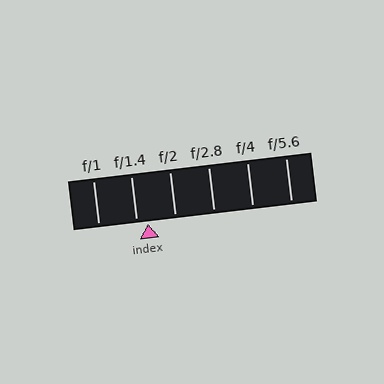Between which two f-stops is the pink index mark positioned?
The index mark is between f/1.4 and f/2.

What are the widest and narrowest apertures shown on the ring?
The widest aperture shown is f/1 and the narrowest is f/5.6.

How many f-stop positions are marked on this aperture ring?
There are 6 f-stop positions marked.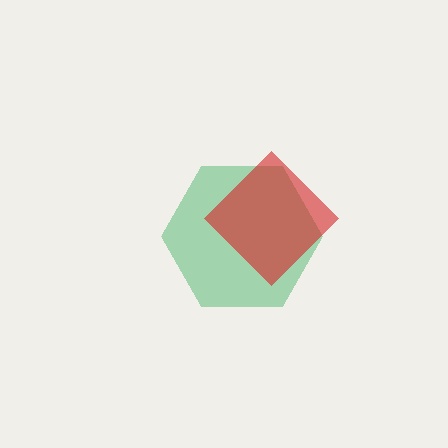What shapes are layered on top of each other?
The layered shapes are: a green hexagon, a red diamond.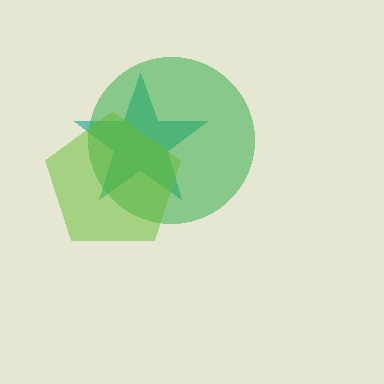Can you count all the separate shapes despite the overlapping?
Yes, there are 3 separate shapes.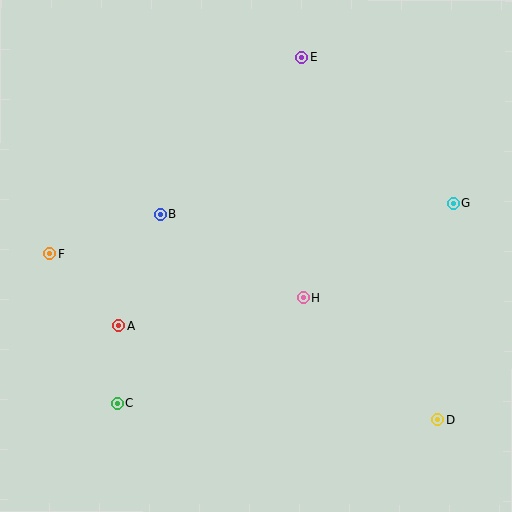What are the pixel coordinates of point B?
Point B is at (160, 214).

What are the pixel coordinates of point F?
Point F is at (50, 254).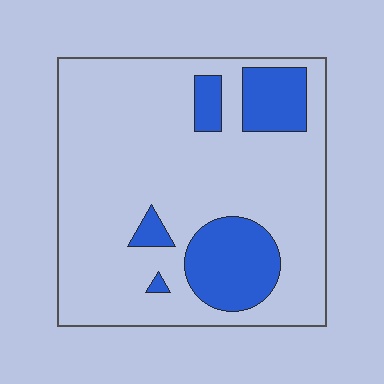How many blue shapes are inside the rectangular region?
5.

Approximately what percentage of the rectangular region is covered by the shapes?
Approximately 20%.